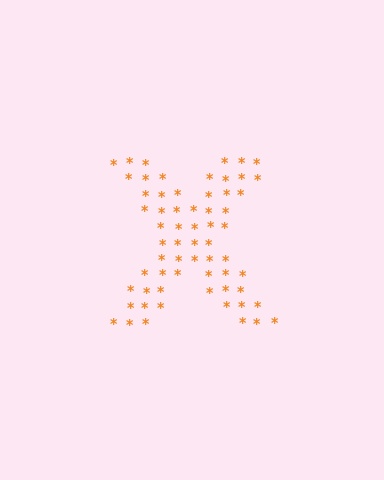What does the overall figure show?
The overall figure shows the letter X.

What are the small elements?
The small elements are asterisks.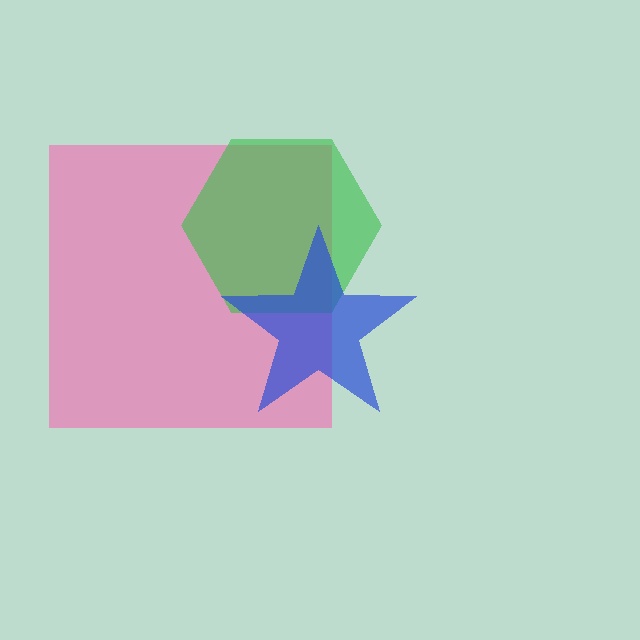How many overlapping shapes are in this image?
There are 3 overlapping shapes in the image.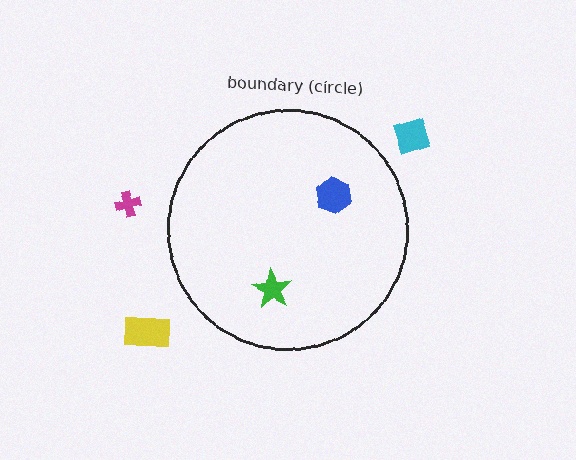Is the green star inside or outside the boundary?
Inside.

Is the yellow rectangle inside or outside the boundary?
Outside.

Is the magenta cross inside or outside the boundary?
Outside.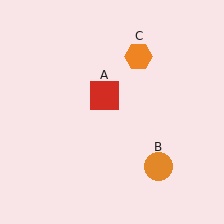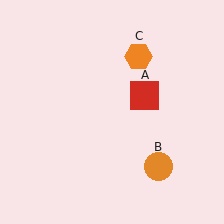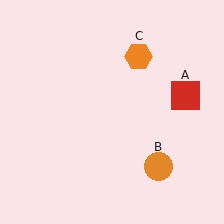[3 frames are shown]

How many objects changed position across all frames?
1 object changed position: red square (object A).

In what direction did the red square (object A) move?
The red square (object A) moved right.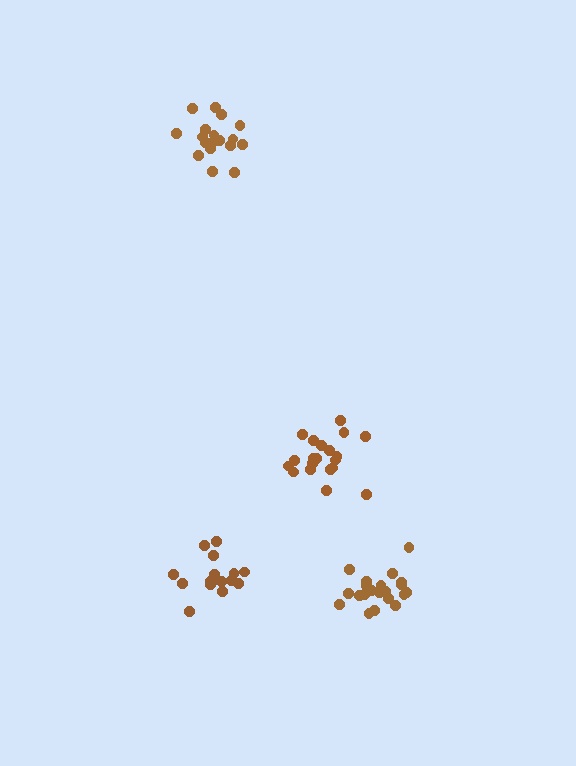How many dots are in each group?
Group 1: 20 dots, Group 2: 19 dots, Group 3: 21 dots, Group 4: 16 dots (76 total).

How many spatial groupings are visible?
There are 4 spatial groupings.